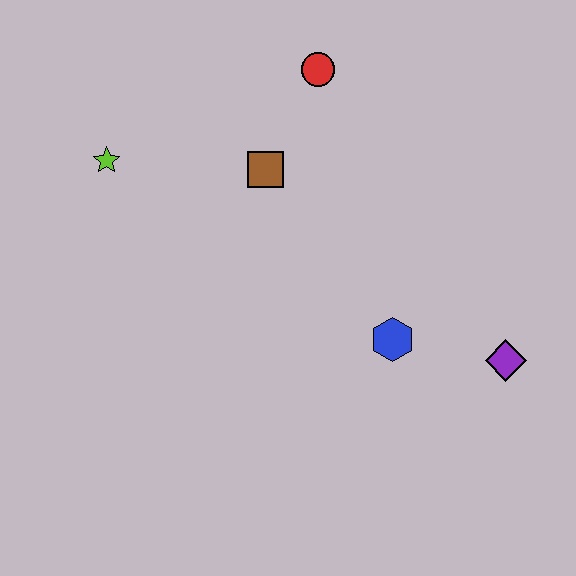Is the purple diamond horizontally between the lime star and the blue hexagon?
No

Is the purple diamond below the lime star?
Yes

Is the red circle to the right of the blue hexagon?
No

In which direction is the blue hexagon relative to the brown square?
The blue hexagon is below the brown square.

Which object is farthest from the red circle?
The purple diamond is farthest from the red circle.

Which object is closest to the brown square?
The red circle is closest to the brown square.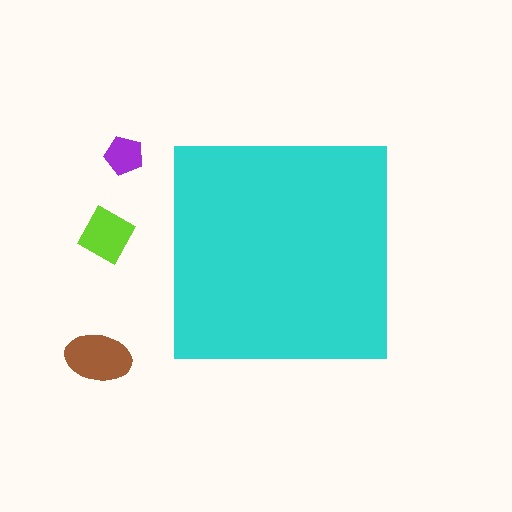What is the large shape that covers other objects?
A cyan square.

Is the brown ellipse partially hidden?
No, the brown ellipse is fully visible.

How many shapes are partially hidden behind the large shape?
0 shapes are partially hidden.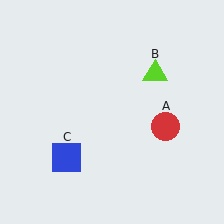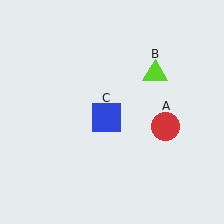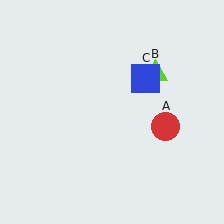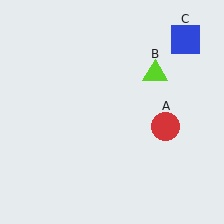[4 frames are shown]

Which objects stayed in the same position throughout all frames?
Red circle (object A) and lime triangle (object B) remained stationary.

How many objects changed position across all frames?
1 object changed position: blue square (object C).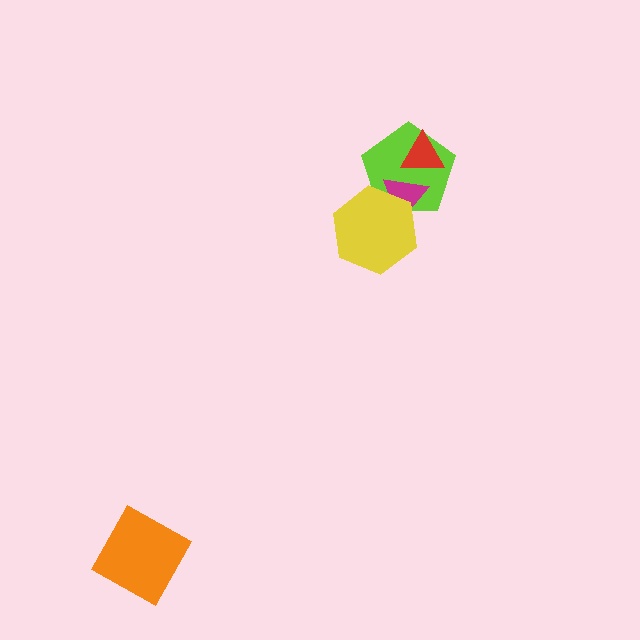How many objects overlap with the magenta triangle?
3 objects overlap with the magenta triangle.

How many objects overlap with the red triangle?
2 objects overlap with the red triangle.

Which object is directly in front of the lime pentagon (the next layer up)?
The magenta triangle is directly in front of the lime pentagon.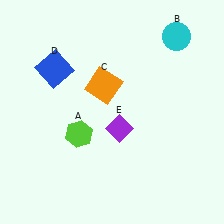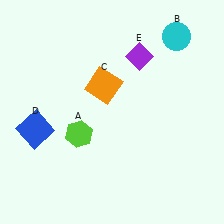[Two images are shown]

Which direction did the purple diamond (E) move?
The purple diamond (E) moved up.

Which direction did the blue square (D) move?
The blue square (D) moved down.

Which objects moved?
The objects that moved are: the blue square (D), the purple diamond (E).